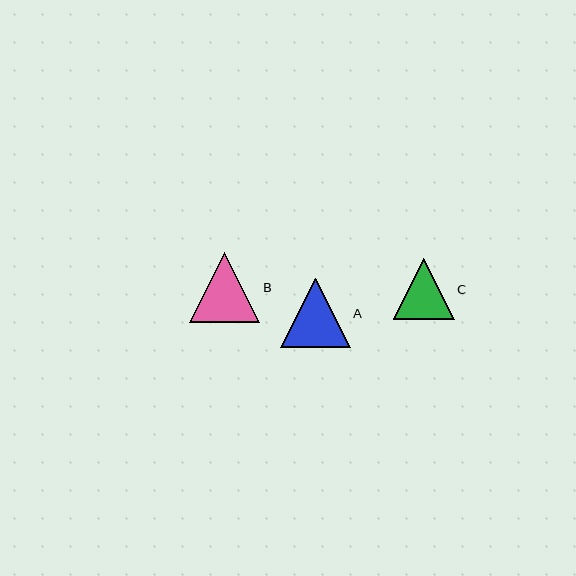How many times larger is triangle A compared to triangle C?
Triangle A is approximately 1.1 times the size of triangle C.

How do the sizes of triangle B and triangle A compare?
Triangle B and triangle A are approximately the same size.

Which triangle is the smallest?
Triangle C is the smallest with a size of approximately 61 pixels.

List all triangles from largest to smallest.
From largest to smallest: B, A, C.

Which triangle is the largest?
Triangle B is the largest with a size of approximately 70 pixels.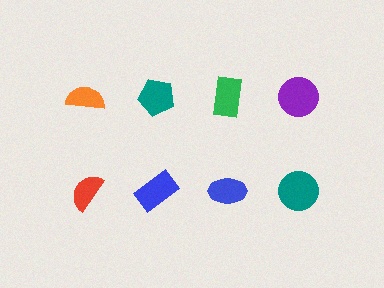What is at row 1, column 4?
A purple circle.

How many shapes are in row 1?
4 shapes.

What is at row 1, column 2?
A teal pentagon.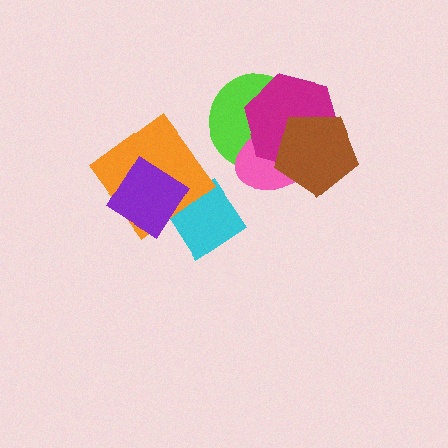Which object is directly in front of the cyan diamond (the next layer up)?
The orange diamond is directly in front of the cyan diamond.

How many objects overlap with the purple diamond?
2 objects overlap with the purple diamond.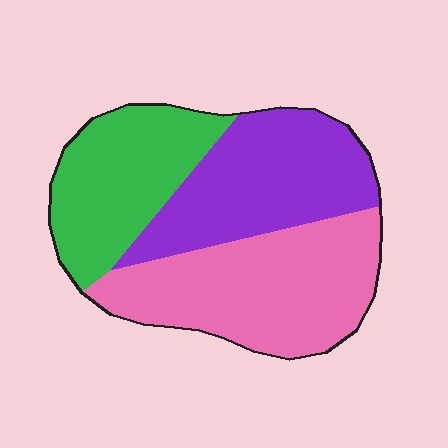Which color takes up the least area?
Green, at roughly 30%.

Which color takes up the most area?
Pink, at roughly 40%.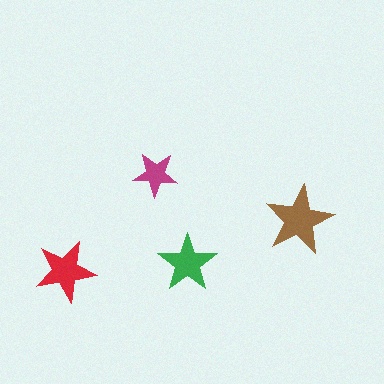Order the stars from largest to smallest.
the brown one, the red one, the green one, the magenta one.